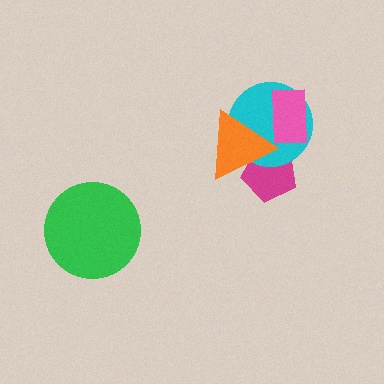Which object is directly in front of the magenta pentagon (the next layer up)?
The cyan circle is directly in front of the magenta pentagon.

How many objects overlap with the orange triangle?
3 objects overlap with the orange triangle.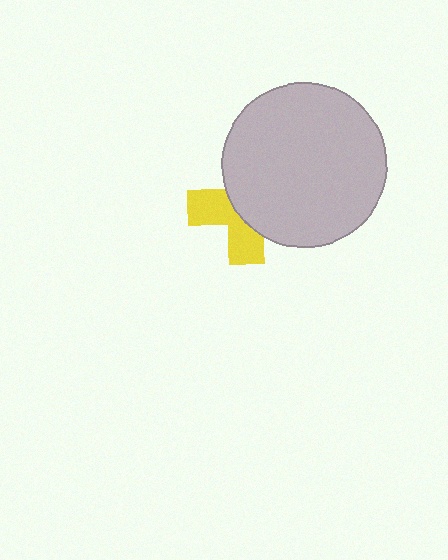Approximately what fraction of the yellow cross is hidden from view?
Roughly 58% of the yellow cross is hidden behind the light gray circle.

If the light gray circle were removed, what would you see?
You would see the complete yellow cross.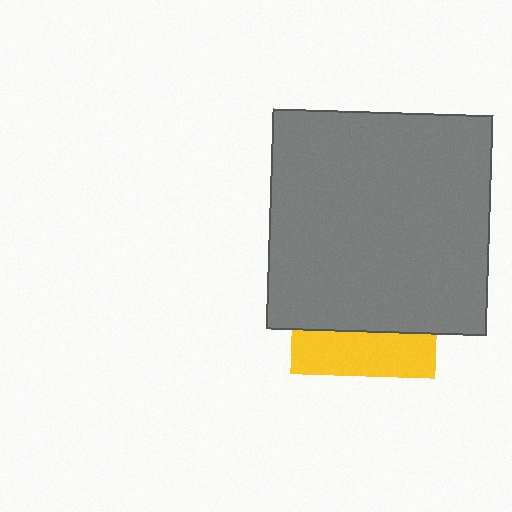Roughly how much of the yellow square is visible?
A small part of it is visible (roughly 30%).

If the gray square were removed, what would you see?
You would see the complete yellow square.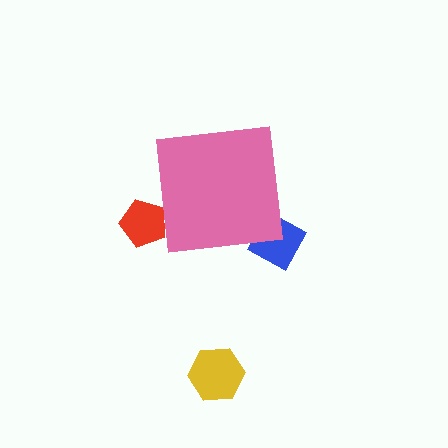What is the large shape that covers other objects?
A pink square.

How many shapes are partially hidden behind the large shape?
2 shapes are partially hidden.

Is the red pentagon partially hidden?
Yes, the red pentagon is partially hidden behind the pink square.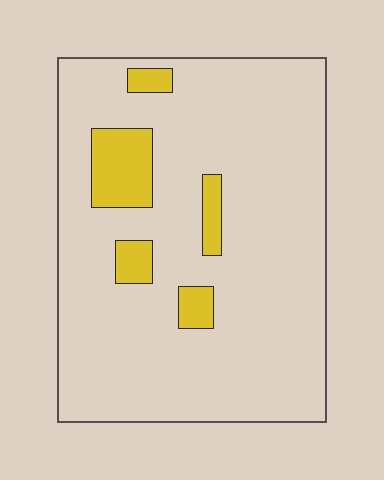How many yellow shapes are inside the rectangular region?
5.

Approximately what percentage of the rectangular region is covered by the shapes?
Approximately 10%.